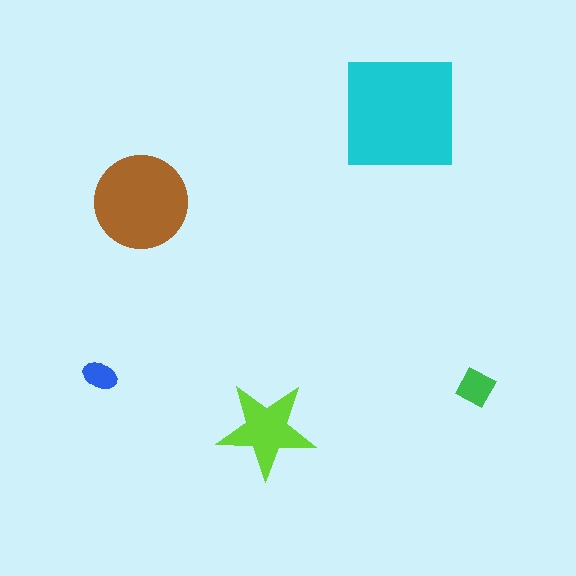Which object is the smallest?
The blue ellipse.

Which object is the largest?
The cyan square.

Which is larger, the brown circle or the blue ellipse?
The brown circle.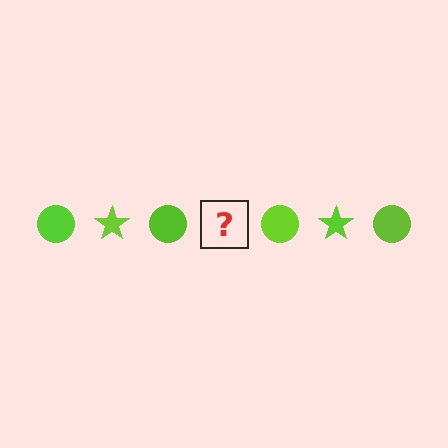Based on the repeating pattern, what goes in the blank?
The blank should be a lime star.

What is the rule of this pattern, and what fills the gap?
The rule is that the pattern cycles through circle, star shapes in lime. The gap should be filled with a lime star.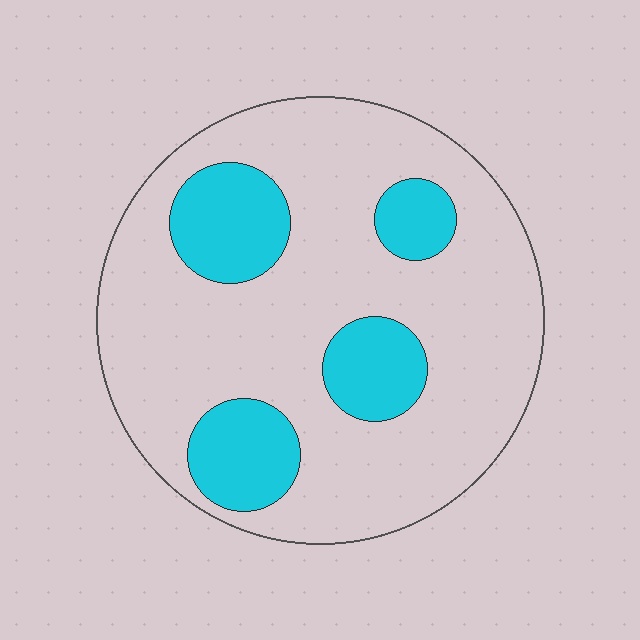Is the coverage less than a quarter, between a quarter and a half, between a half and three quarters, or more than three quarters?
Less than a quarter.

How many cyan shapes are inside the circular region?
4.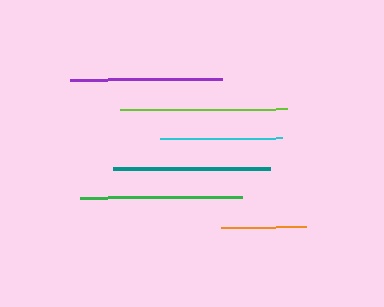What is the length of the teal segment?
The teal segment is approximately 157 pixels long.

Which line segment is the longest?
The lime line is the longest at approximately 167 pixels.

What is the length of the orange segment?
The orange segment is approximately 85 pixels long.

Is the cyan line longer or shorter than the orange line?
The cyan line is longer than the orange line.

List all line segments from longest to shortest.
From longest to shortest: lime, green, teal, purple, cyan, orange.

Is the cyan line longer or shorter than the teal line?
The teal line is longer than the cyan line.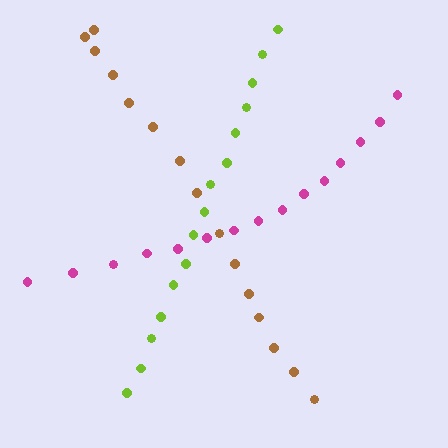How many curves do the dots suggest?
There are 3 distinct paths.